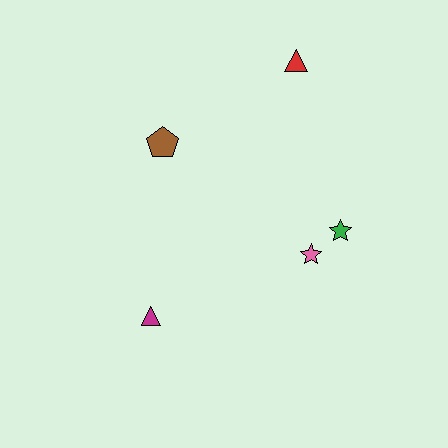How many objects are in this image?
There are 5 objects.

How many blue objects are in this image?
There are no blue objects.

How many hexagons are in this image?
There are no hexagons.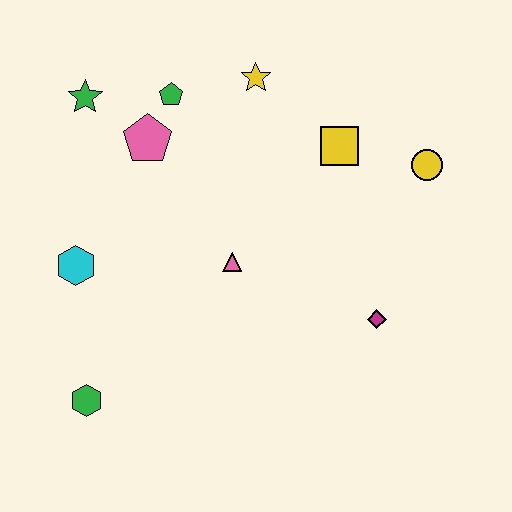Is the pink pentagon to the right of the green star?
Yes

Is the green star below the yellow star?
Yes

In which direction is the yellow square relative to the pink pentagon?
The yellow square is to the right of the pink pentagon.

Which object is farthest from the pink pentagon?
The magenta diamond is farthest from the pink pentagon.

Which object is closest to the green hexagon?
The cyan hexagon is closest to the green hexagon.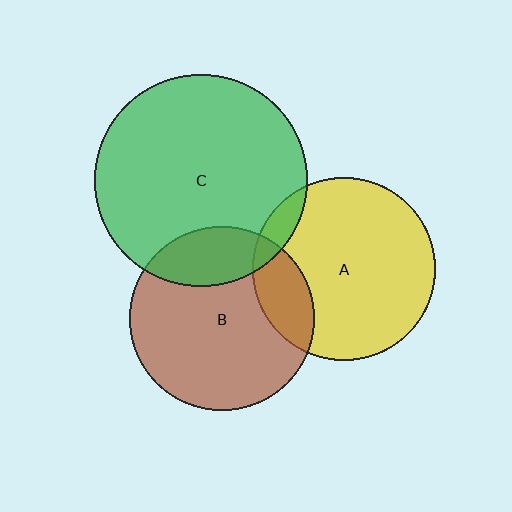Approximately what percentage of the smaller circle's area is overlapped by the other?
Approximately 15%.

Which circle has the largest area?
Circle C (green).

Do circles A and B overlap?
Yes.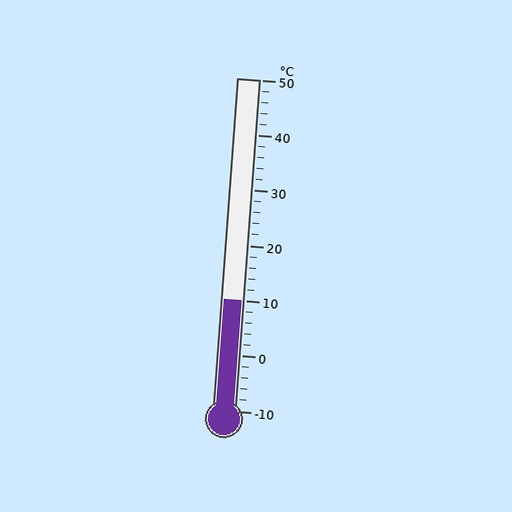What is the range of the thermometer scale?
The thermometer scale ranges from -10°C to 50°C.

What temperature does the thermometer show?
The thermometer shows approximately 10°C.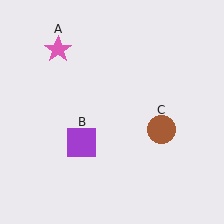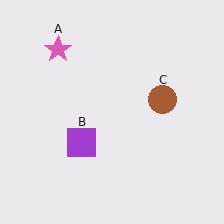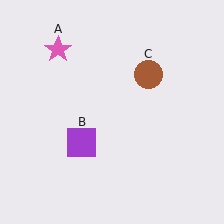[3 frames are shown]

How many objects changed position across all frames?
1 object changed position: brown circle (object C).